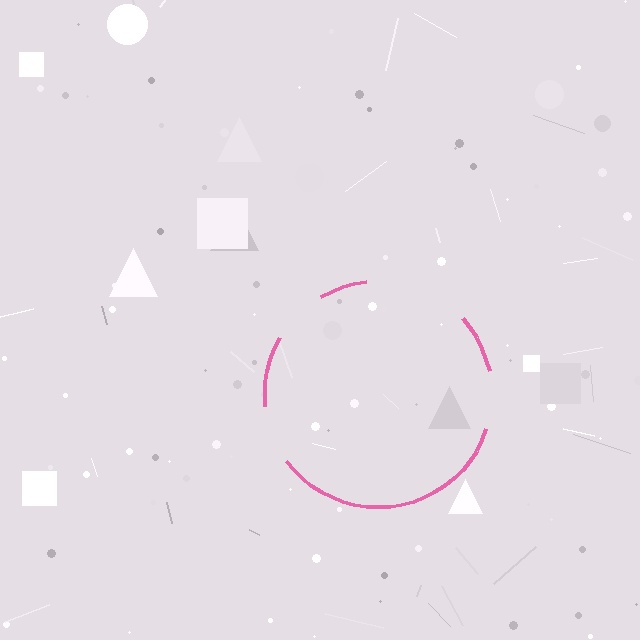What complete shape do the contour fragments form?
The contour fragments form a circle.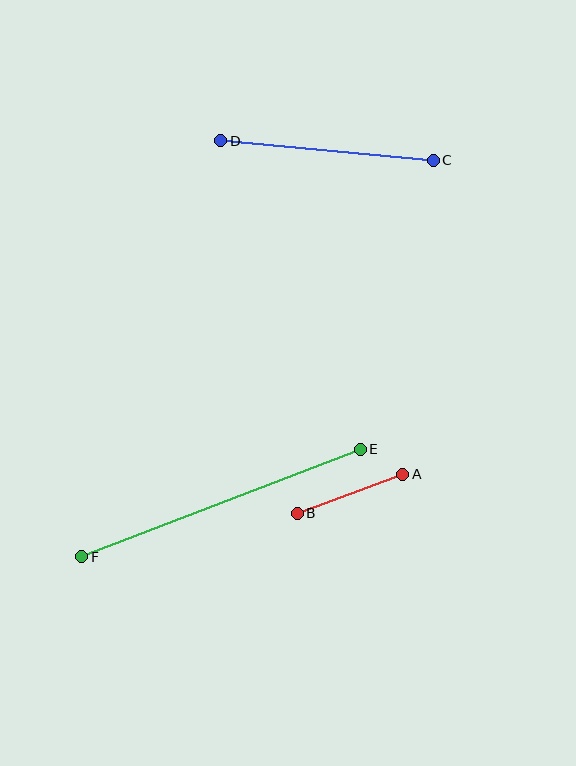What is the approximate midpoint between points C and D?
The midpoint is at approximately (327, 151) pixels.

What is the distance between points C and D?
The distance is approximately 214 pixels.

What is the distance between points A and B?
The distance is approximately 113 pixels.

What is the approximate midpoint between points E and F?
The midpoint is at approximately (221, 503) pixels.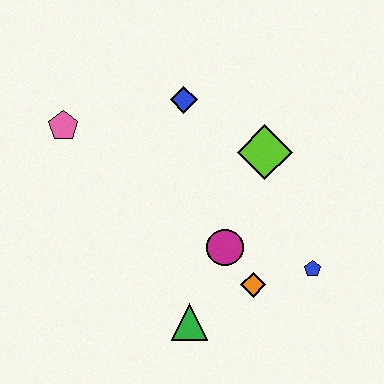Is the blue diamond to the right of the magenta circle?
No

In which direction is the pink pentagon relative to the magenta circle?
The pink pentagon is to the left of the magenta circle.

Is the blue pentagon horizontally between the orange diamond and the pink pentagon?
No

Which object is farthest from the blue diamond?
The green triangle is farthest from the blue diamond.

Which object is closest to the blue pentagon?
The orange diamond is closest to the blue pentagon.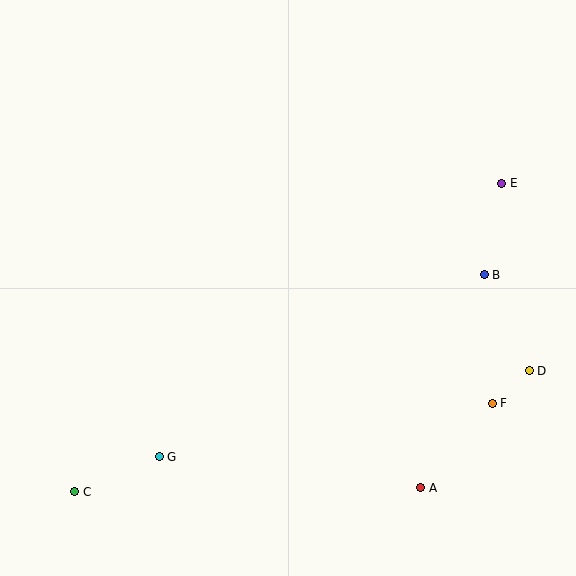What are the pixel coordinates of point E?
Point E is at (502, 183).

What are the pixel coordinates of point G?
Point G is at (159, 457).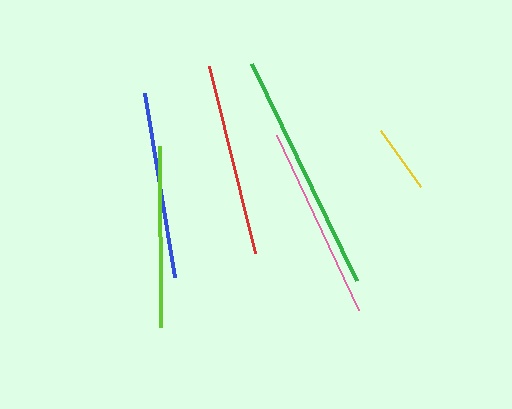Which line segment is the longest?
The green line is the longest at approximately 241 pixels.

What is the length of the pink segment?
The pink segment is approximately 193 pixels long.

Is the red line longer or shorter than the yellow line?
The red line is longer than the yellow line.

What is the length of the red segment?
The red segment is approximately 193 pixels long.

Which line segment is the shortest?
The yellow line is the shortest at approximately 68 pixels.